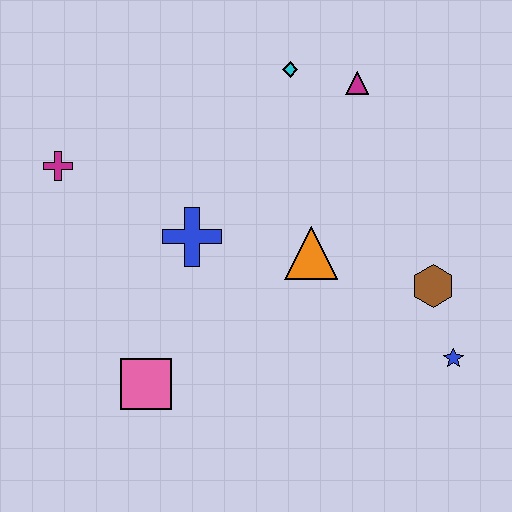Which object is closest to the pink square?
The blue cross is closest to the pink square.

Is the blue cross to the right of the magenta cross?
Yes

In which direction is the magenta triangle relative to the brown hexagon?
The magenta triangle is above the brown hexagon.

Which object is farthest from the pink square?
The magenta triangle is farthest from the pink square.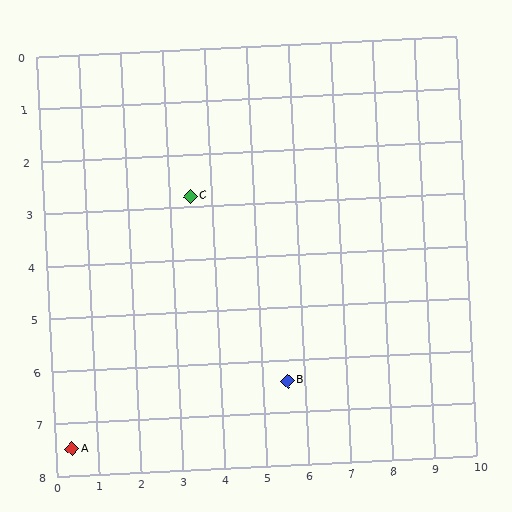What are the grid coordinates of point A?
Point A is at approximately (0.4, 7.5).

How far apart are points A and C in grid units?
Points A and C are about 5.6 grid units apart.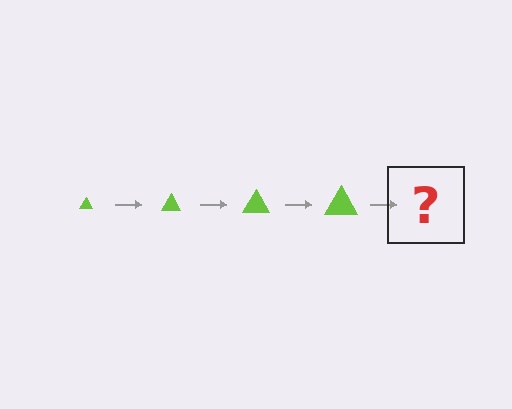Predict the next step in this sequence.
The next step is a lime triangle, larger than the previous one.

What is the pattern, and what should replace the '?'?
The pattern is that the triangle gets progressively larger each step. The '?' should be a lime triangle, larger than the previous one.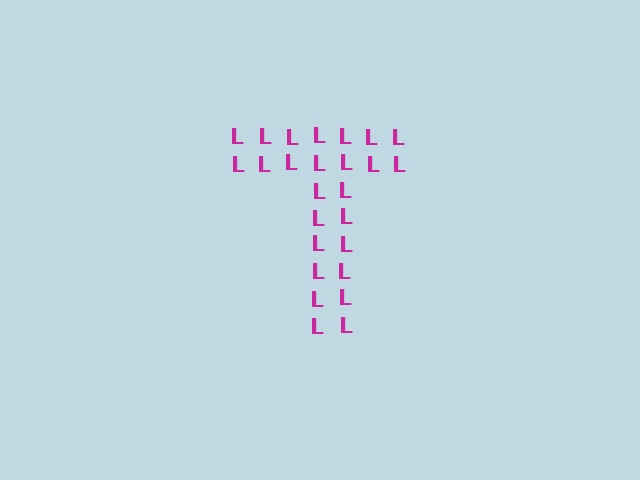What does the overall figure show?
The overall figure shows the letter T.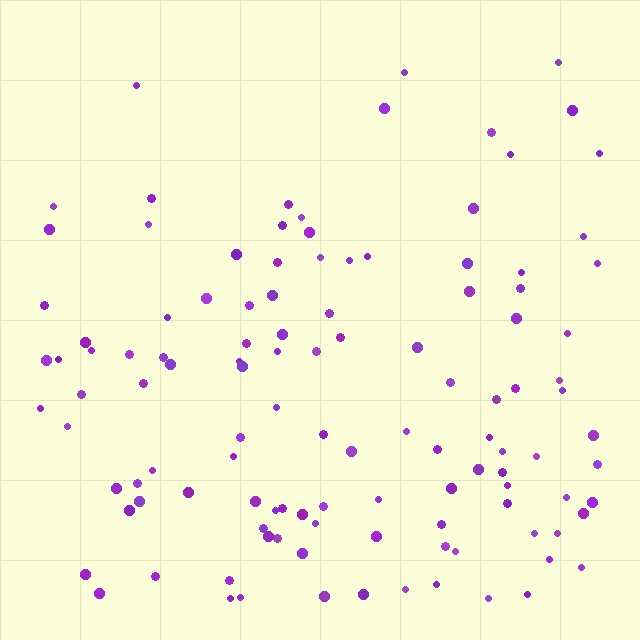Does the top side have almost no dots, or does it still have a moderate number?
Still a moderate number, just noticeably fewer than the bottom.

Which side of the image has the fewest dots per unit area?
The top.